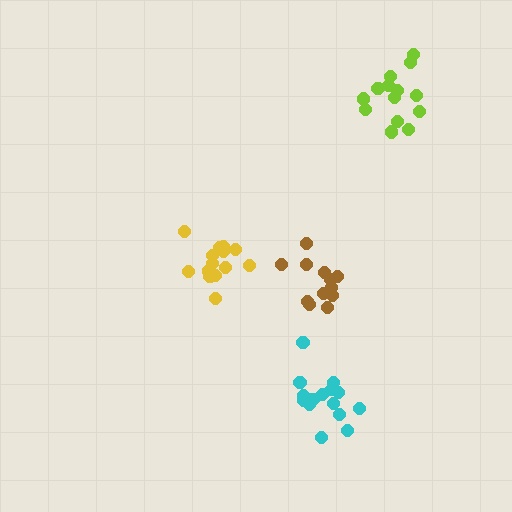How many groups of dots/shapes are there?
There are 4 groups.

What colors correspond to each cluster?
The clusters are colored: lime, cyan, yellow, brown.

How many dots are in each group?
Group 1: 14 dots, Group 2: 15 dots, Group 3: 14 dots, Group 4: 12 dots (55 total).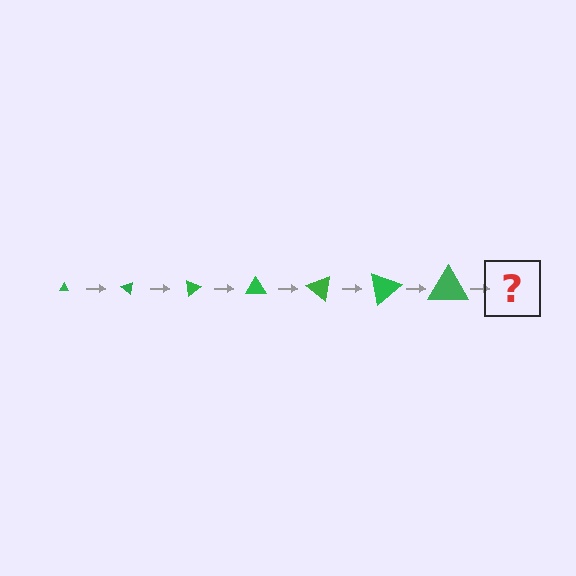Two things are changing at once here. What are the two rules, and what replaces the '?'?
The two rules are that the triangle grows larger each step and it rotates 40 degrees each step. The '?' should be a triangle, larger than the previous one and rotated 280 degrees from the start.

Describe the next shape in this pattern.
It should be a triangle, larger than the previous one and rotated 280 degrees from the start.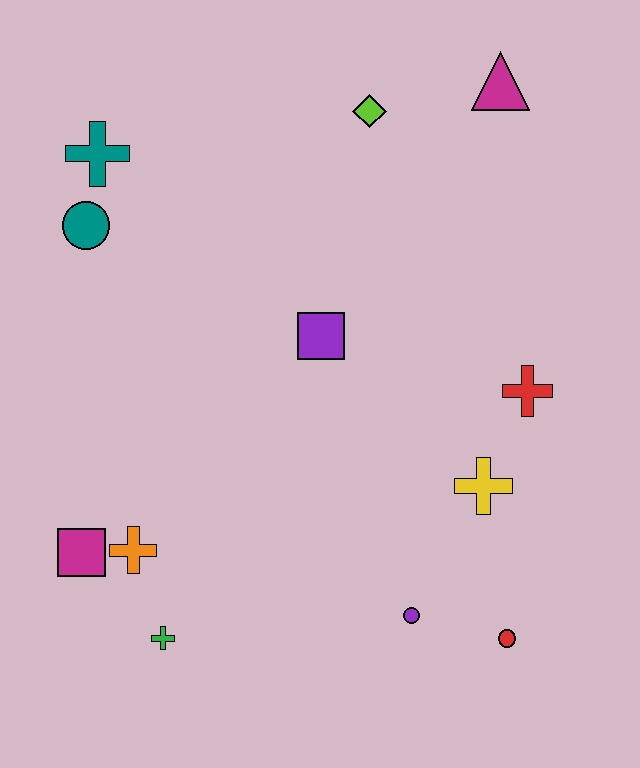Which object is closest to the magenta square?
The orange cross is closest to the magenta square.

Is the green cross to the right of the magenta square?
Yes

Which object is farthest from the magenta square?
The magenta triangle is farthest from the magenta square.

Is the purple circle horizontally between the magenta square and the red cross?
Yes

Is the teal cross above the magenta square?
Yes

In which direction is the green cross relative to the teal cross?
The green cross is below the teal cross.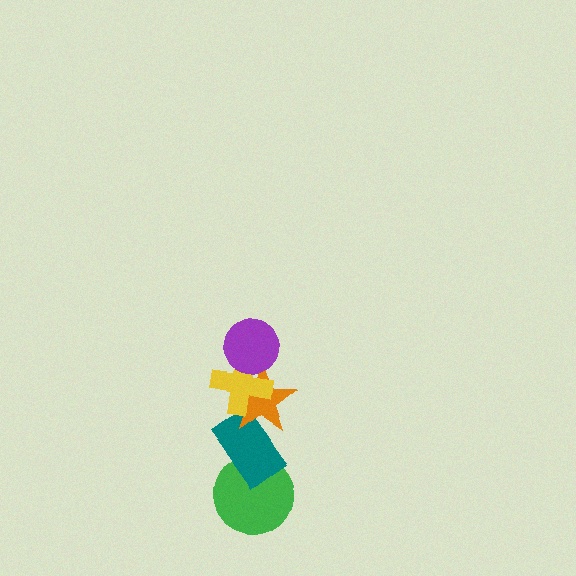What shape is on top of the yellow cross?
The purple circle is on top of the yellow cross.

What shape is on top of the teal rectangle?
The orange star is on top of the teal rectangle.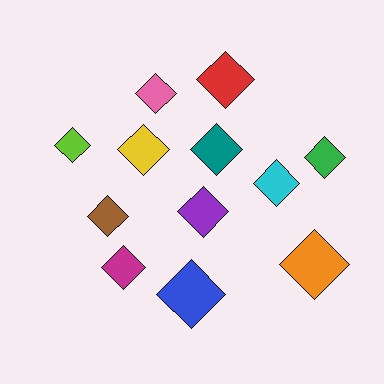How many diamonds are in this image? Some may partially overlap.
There are 12 diamonds.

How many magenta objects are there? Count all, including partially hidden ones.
There is 1 magenta object.